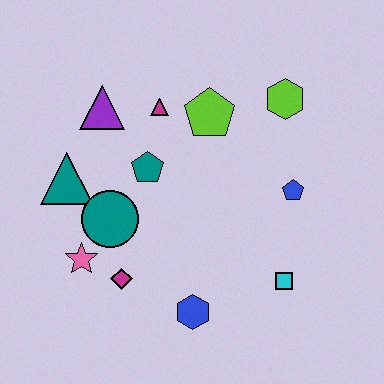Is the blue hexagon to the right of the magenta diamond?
Yes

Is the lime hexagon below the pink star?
No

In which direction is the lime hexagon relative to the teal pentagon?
The lime hexagon is to the right of the teal pentagon.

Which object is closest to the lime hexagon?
The lime pentagon is closest to the lime hexagon.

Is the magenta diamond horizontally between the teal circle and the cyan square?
Yes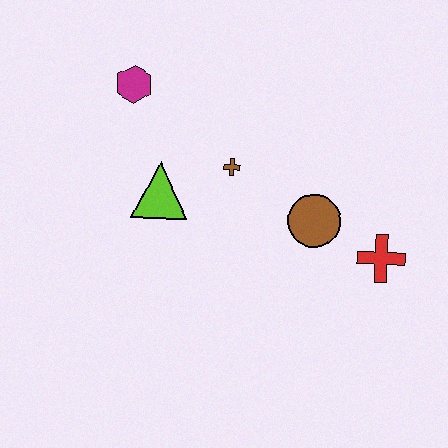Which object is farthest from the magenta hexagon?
The red cross is farthest from the magenta hexagon.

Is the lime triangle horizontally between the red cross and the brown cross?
No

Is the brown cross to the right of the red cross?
No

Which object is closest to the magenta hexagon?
The lime triangle is closest to the magenta hexagon.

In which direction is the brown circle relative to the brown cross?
The brown circle is to the right of the brown cross.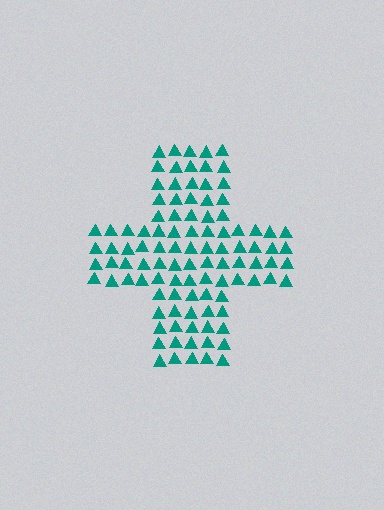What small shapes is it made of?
It is made of small triangles.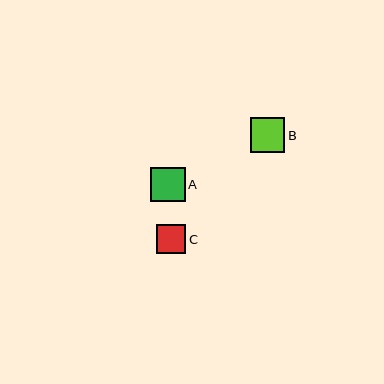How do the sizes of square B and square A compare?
Square B and square A are approximately the same size.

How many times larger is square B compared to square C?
Square B is approximately 1.2 times the size of square C.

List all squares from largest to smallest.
From largest to smallest: B, A, C.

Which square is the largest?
Square B is the largest with a size of approximately 34 pixels.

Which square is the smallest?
Square C is the smallest with a size of approximately 29 pixels.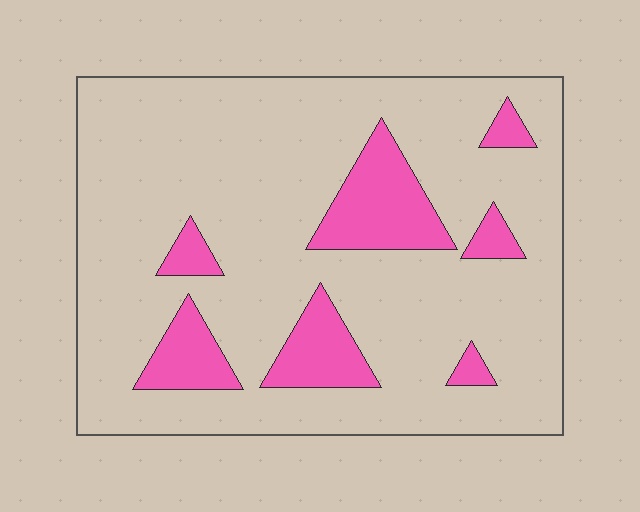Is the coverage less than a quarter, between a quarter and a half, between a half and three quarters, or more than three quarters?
Less than a quarter.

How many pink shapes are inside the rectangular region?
7.